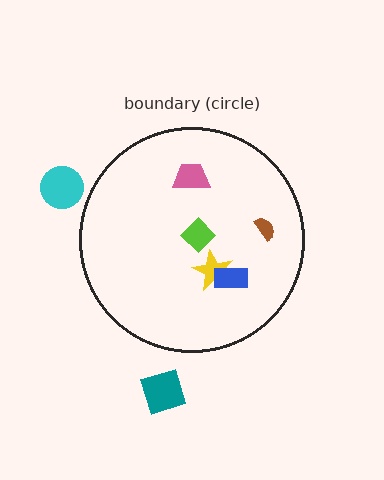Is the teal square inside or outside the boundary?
Outside.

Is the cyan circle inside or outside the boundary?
Outside.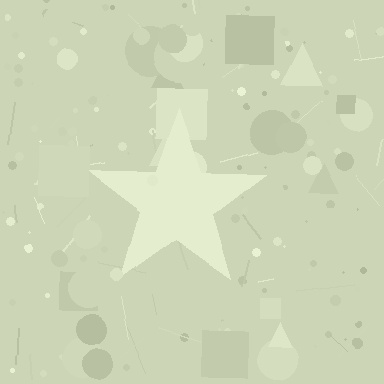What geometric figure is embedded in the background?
A star is embedded in the background.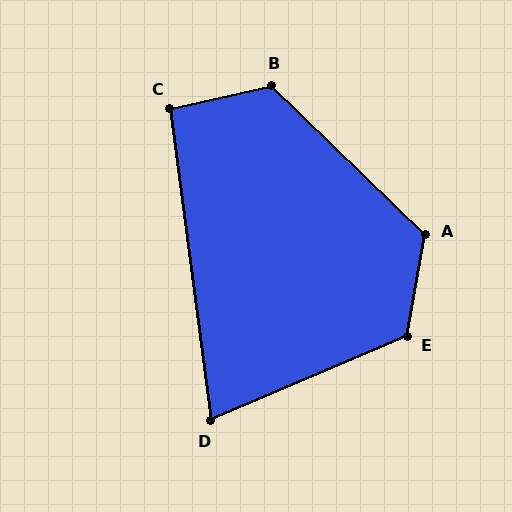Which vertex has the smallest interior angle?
D, at approximately 74 degrees.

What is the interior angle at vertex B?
Approximately 123 degrees (obtuse).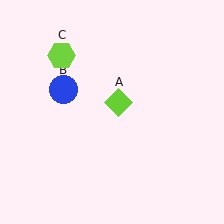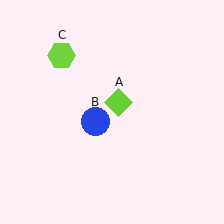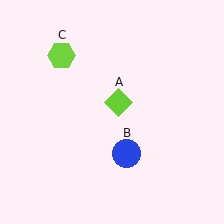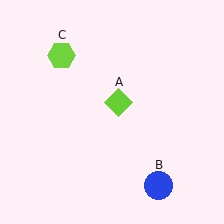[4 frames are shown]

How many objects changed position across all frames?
1 object changed position: blue circle (object B).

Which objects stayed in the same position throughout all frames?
Lime diamond (object A) and lime hexagon (object C) remained stationary.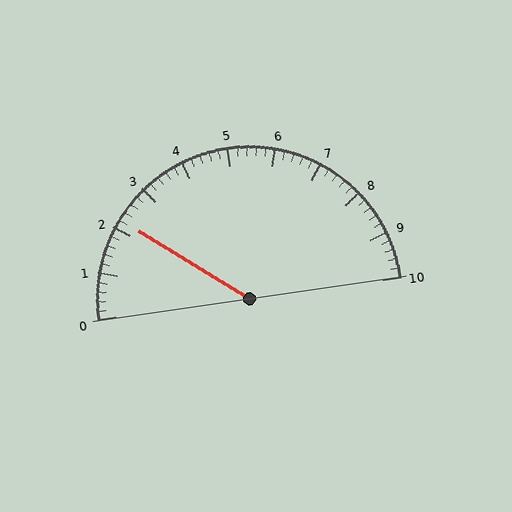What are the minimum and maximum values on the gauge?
The gauge ranges from 0 to 10.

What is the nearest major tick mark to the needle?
The nearest major tick mark is 2.